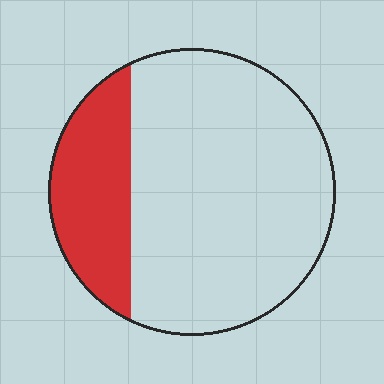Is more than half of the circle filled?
No.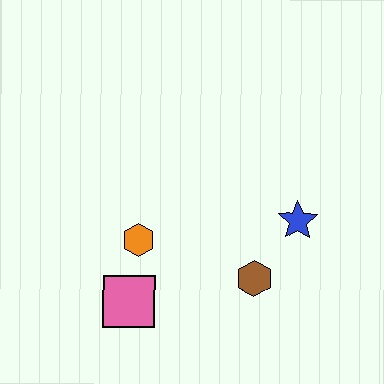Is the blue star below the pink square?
No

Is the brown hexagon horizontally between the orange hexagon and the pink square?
No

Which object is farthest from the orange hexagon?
The blue star is farthest from the orange hexagon.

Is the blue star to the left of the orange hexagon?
No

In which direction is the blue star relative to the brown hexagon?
The blue star is above the brown hexagon.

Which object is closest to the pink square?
The orange hexagon is closest to the pink square.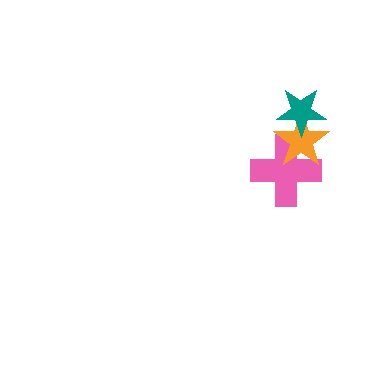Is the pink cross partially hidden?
Yes, it is partially covered by another shape.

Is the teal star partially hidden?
No, no other shape covers it.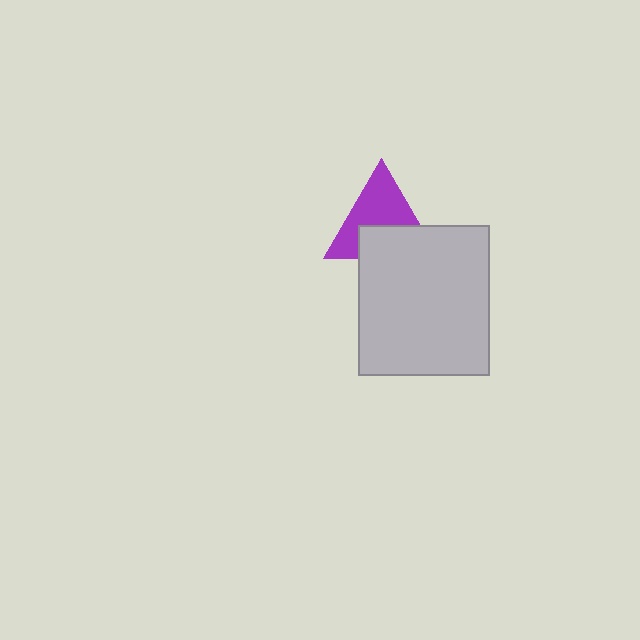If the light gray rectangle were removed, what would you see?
You would see the complete purple triangle.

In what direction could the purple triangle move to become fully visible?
The purple triangle could move up. That would shift it out from behind the light gray rectangle entirely.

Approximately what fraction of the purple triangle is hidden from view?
Roughly 41% of the purple triangle is hidden behind the light gray rectangle.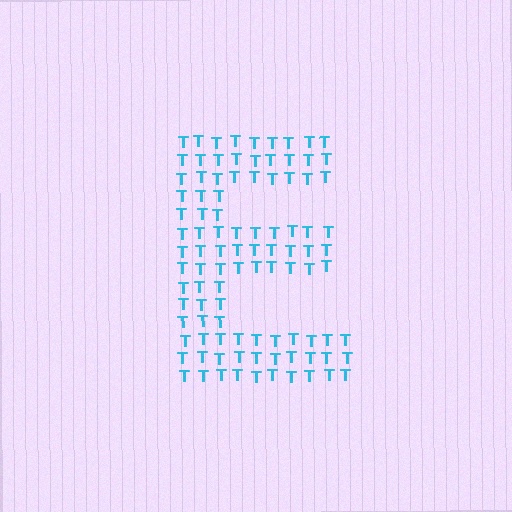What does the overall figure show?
The overall figure shows the letter E.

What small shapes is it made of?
It is made of small letter T's.